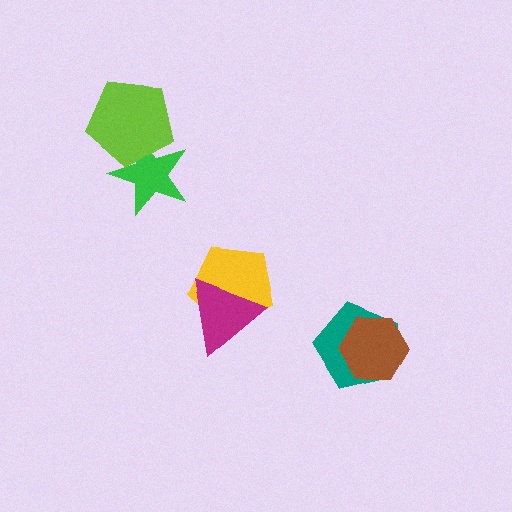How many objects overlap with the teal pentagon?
1 object overlaps with the teal pentagon.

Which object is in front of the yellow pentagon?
The magenta triangle is in front of the yellow pentagon.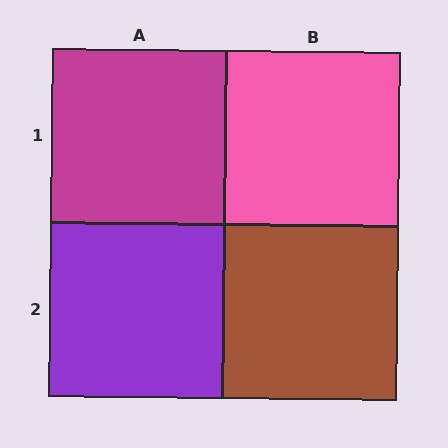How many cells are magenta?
1 cell is magenta.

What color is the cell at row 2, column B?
Brown.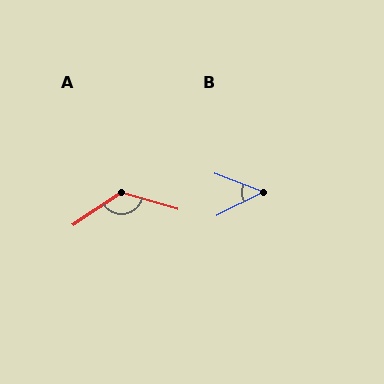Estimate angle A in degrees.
Approximately 130 degrees.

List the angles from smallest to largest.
B (48°), A (130°).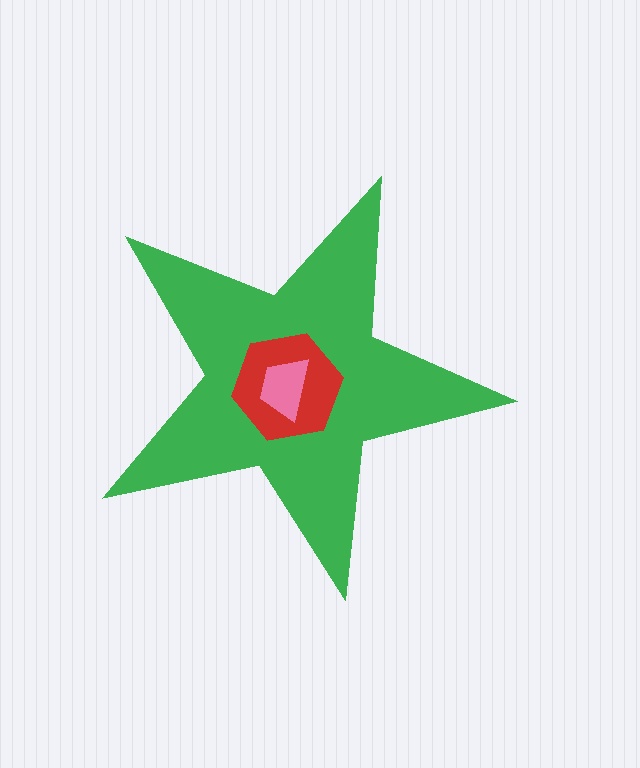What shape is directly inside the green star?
The red hexagon.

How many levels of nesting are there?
3.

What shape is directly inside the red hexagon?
The pink trapezoid.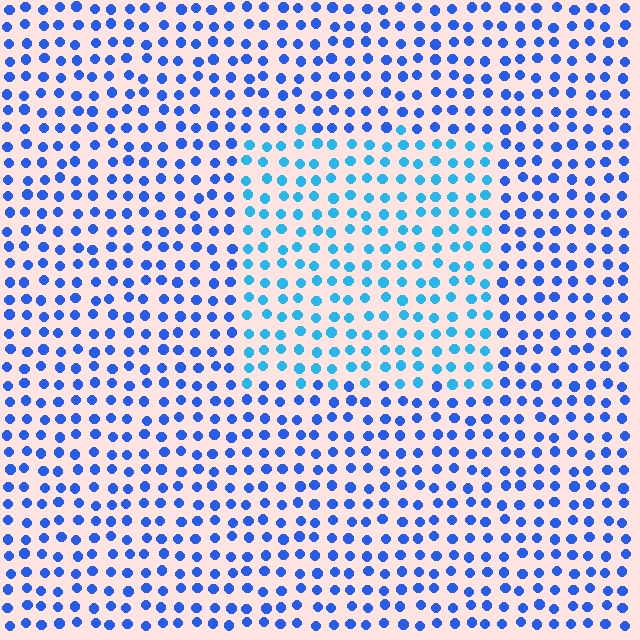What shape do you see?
I see a rectangle.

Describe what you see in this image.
The image is filled with small blue elements in a uniform arrangement. A rectangle-shaped region is visible where the elements are tinted to a slightly different hue, forming a subtle color boundary.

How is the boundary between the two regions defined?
The boundary is defined purely by a slight shift in hue (about 28 degrees). Spacing, size, and orientation are identical on both sides.